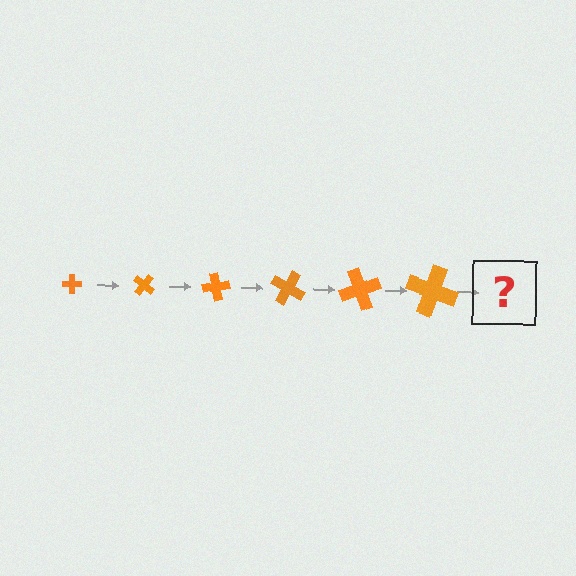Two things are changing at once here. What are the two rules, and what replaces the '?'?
The two rules are that the cross grows larger each step and it rotates 40 degrees each step. The '?' should be a cross, larger than the previous one and rotated 240 degrees from the start.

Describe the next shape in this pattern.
It should be a cross, larger than the previous one and rotated 240 degrees from the start.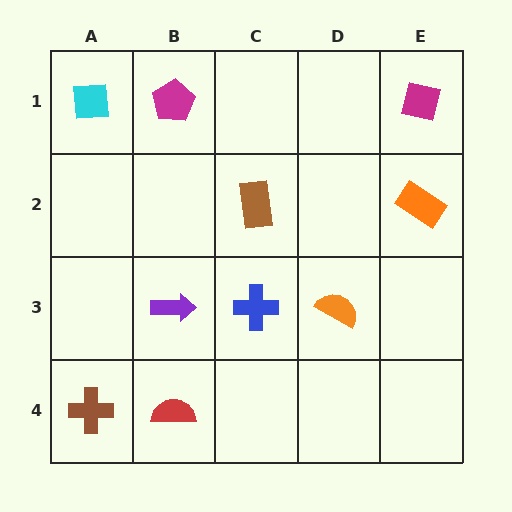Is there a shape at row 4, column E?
No, that cell is empty.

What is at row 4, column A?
A brown cross.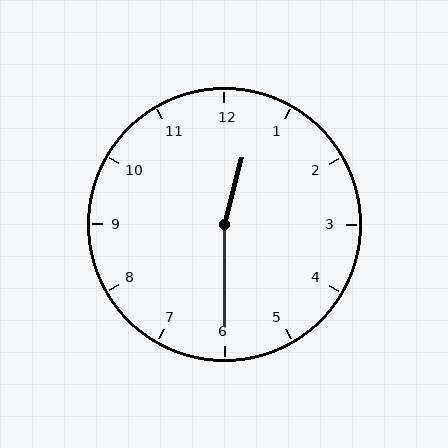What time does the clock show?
12:30.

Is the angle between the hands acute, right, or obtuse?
It is obtuse.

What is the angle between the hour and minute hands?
Approximately 165 degrees.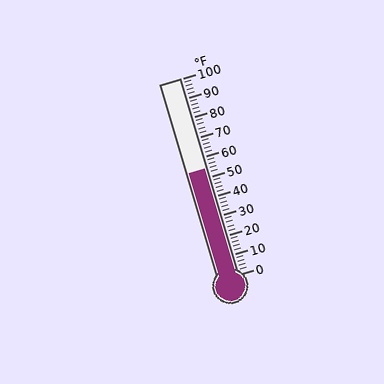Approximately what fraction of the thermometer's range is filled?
The thermometer is filled to approximately 55% of its range.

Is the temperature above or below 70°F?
The temperature is below 70°F.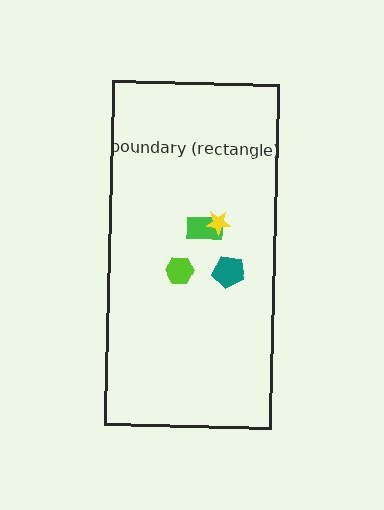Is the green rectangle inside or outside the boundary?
Inside.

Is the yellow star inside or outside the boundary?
Inside.